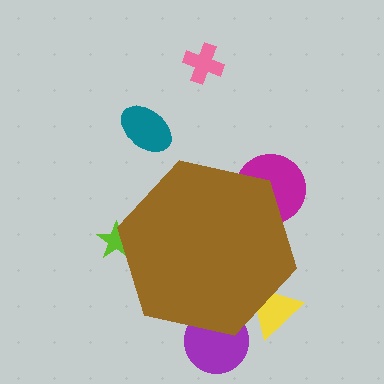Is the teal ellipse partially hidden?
No, the teal ellipse is fully visible.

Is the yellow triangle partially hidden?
Yes, the yellow triangle is partially hidden behind the brown hexagon.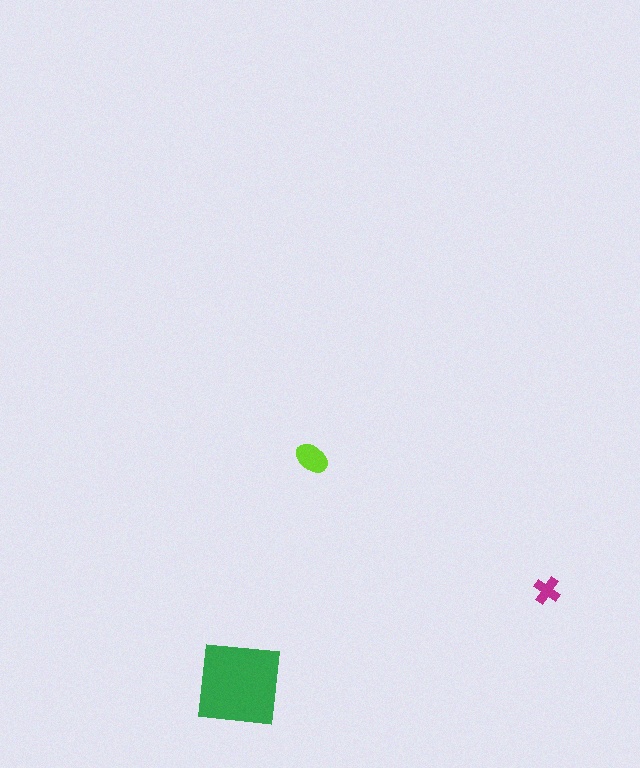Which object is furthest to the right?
The magenta cross is rightmost.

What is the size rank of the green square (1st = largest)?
1st.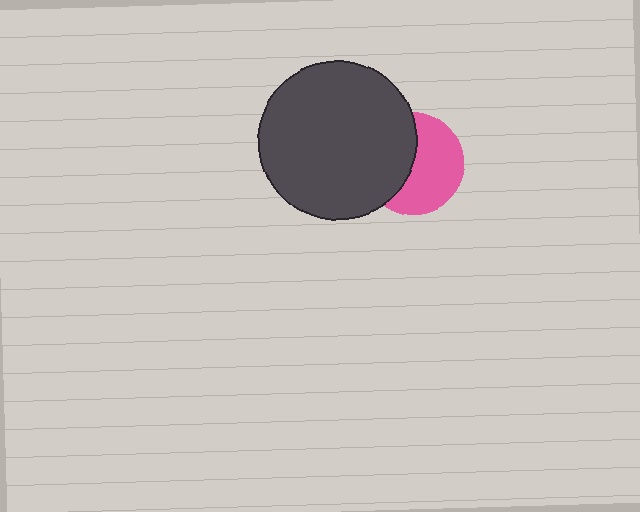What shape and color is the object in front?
The object in front is a dark gray circle.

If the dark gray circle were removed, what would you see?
You would see the complete pink circle.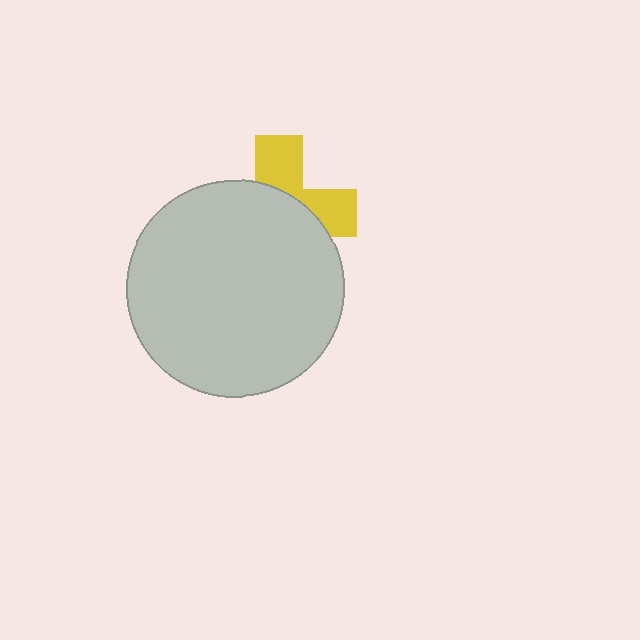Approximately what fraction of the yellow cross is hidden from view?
Roughly 64% of the yellow cross is hidden behind the light gray circle.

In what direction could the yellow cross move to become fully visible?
The yellow cross could move up. That would shift it out from behind the light gray circle entirely.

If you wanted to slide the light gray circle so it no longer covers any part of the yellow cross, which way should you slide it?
Slide it down — that is the most direct way to separate the two shapes.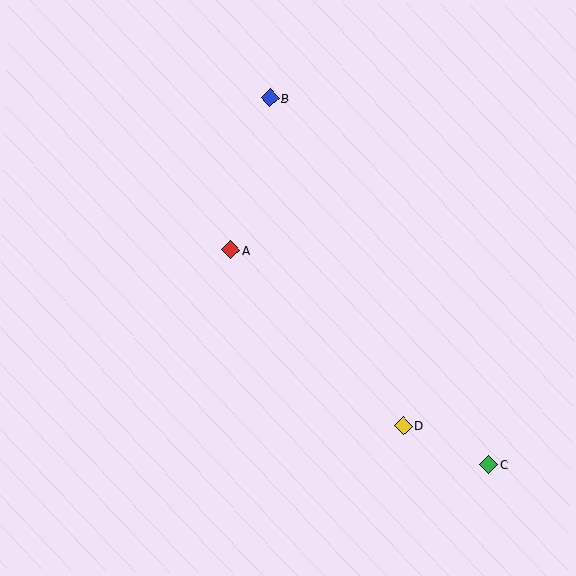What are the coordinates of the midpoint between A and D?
The midpoint between A and D is at (317, 338).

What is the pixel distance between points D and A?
The distance between D and A is 246 pixels.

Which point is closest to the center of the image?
Point A at (231, 250) is closest to the center.